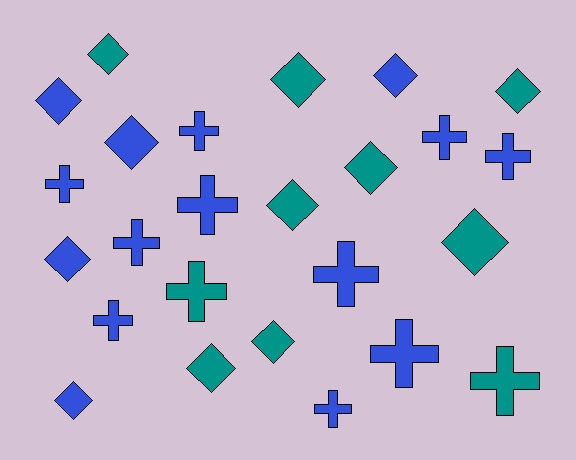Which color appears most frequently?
Blue, with 15 objects.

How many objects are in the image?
There are 25 objects.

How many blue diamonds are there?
There are 5 blue diamonds.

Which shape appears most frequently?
Diamond, with 13 objects.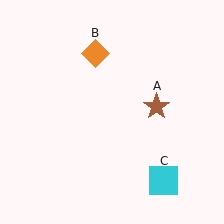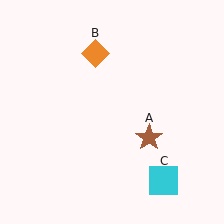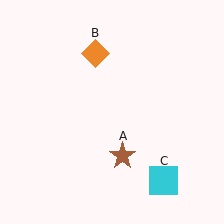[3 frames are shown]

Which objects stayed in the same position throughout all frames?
Orange diamond (object B) and cyan square (object C) remained stationary.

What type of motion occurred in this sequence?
The brown star (object A) rotated clockwise around the center of the scene.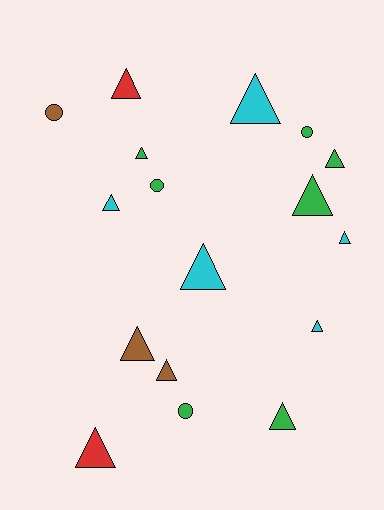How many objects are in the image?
There are 17 objects.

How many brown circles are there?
There is 1 brown circle.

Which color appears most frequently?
Green, with 7 objects.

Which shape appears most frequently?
Triangle, with 13 objects.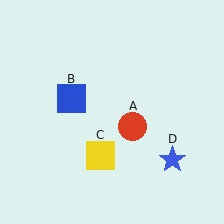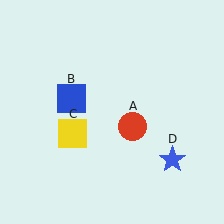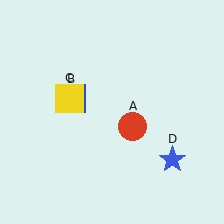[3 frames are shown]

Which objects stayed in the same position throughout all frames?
Red circle (object A) and blue square (object B) and blue star (object D) remained stationary.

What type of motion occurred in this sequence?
The yellow square (object C) rotated clockwise around the center of the scene.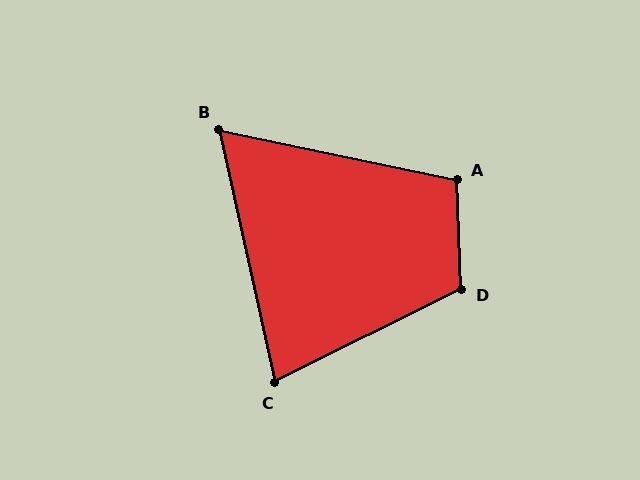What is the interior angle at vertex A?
Approximately 104 degrees (obtuse).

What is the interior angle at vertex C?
Approximately 76 degrees (acute).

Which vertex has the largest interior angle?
D, at approximately 114 degrees.